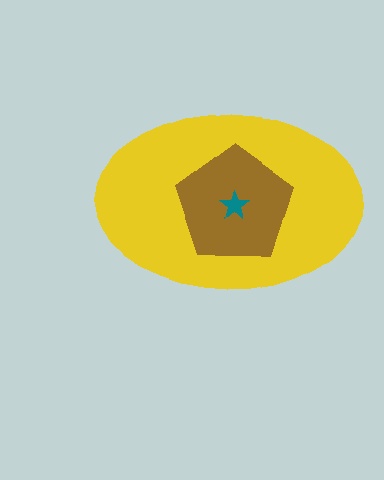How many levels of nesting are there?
3.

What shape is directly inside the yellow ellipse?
The brown pentagon.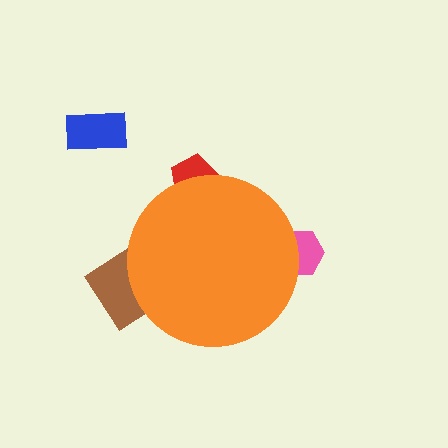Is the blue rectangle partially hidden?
No, the blue rectangle is fully visible.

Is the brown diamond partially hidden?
Yes, the brown diamond is partially hidden behind the orange circle.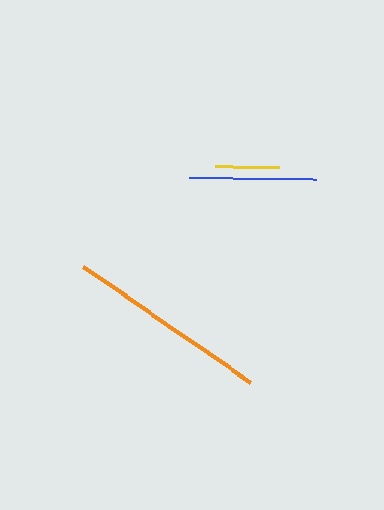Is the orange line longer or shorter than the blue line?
The orange line is longer than the blue line.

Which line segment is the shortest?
The yellow line is the shortest at approximately 64 pixels.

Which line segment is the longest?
The orange line is the longest at approximately 203 pixels.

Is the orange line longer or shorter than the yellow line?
The orange line is longer than the yellow line.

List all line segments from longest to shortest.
From longest to shortest: orange, blue, yellow.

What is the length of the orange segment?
The orange segment is approximately 203 pixels long.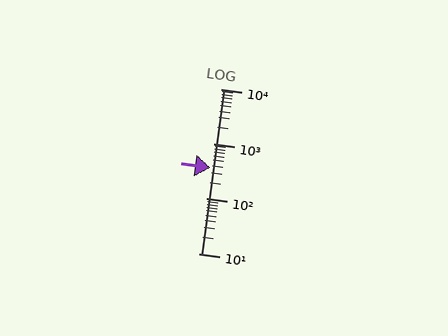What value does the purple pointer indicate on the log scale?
The pointer indicates approximately 370.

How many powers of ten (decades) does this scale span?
The scale spans 3 decades, from 10 to 10000.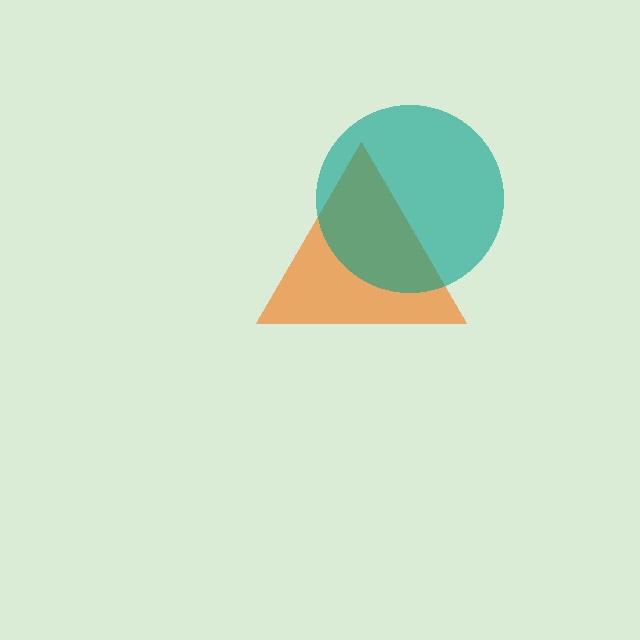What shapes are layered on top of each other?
The layered shapes are: an orange triangle, a teal circle.